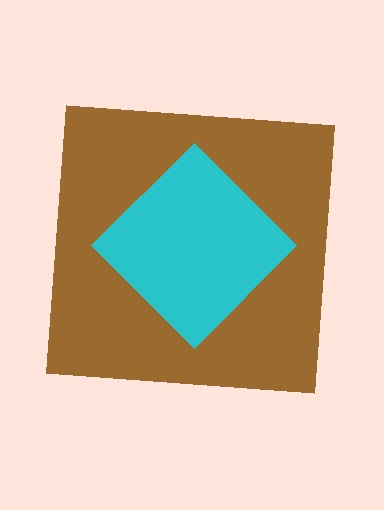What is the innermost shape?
The cyan diamond.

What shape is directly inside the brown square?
The cyan diamond.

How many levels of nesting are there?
2.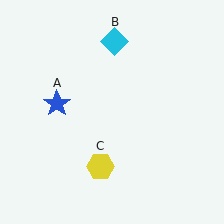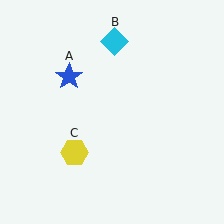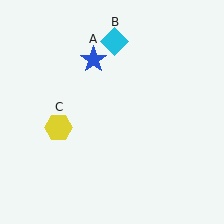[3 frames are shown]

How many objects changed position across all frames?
2 objects changed position: blue star (object A), yellow hexagon (object C).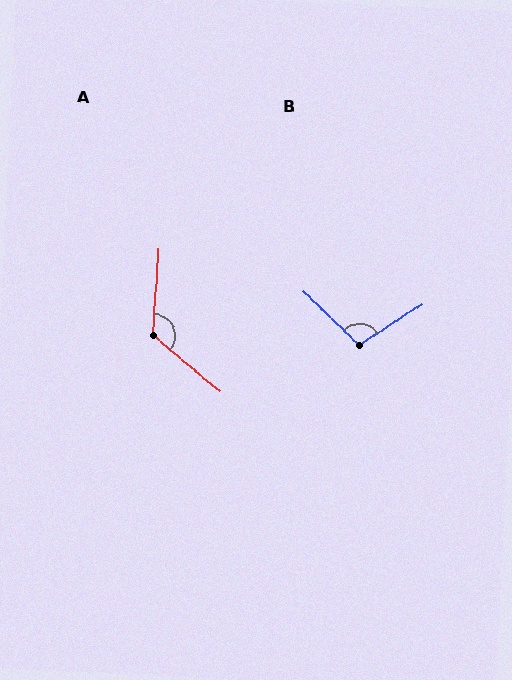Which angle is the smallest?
B, at approximately 103 degrees.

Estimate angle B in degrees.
Approximately 103 degrees.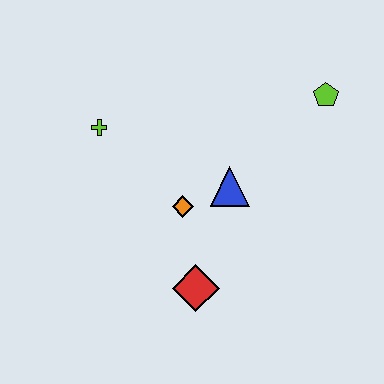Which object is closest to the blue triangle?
The orange diamond is closest to the blue triangle.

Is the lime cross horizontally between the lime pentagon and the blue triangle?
No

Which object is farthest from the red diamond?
The lime pentagon is farthest from the red diamond.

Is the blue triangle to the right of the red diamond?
Yes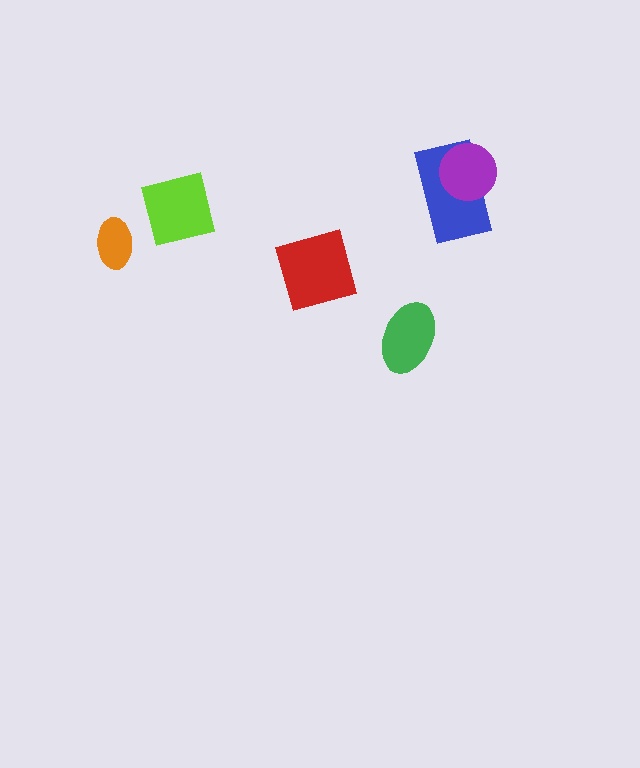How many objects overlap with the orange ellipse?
0 objects overlap with the orange ellipse.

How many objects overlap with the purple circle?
1 object overlaps with the purple circle.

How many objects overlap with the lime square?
0 objects overlap with the lime square.